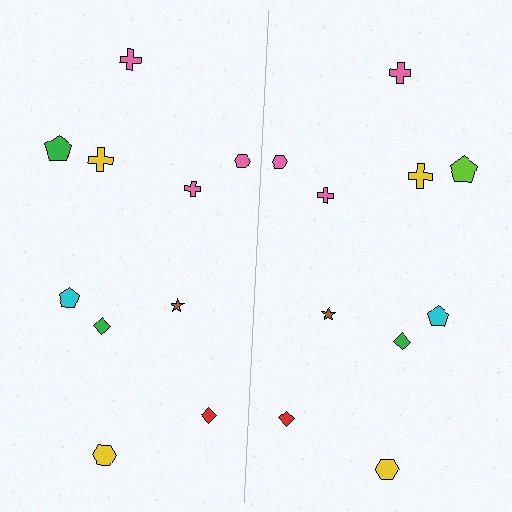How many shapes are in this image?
There are 20 shapes in this image.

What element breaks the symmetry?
The lime pentagon on the right side breaks the symmetry — its mirror counterpart is green.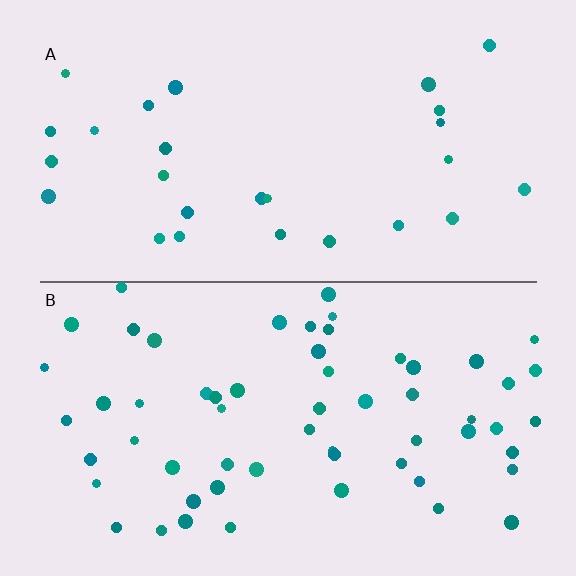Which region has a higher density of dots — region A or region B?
B (the bottom).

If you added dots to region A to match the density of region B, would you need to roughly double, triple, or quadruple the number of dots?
Approximately double.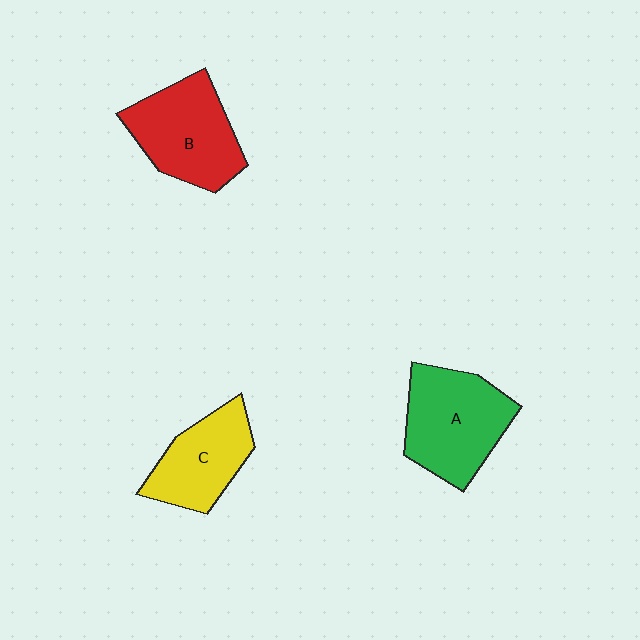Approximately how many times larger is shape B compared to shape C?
Approximately 1.2 times.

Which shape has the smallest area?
Shape C (yellow).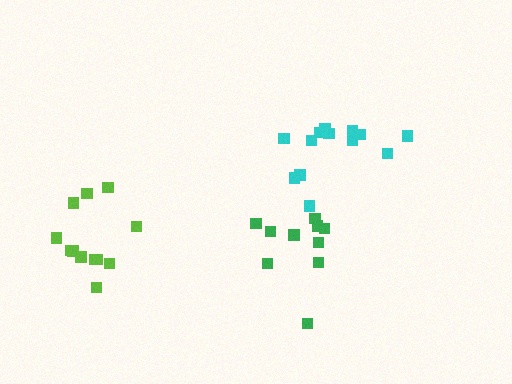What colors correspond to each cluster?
The clusters are colored: lime, green, cyan.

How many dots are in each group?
Group 1: 12 dots, Group 2: 10 dots, Group 3: 13 dots (35 total).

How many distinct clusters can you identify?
There are 3 distinct clusters.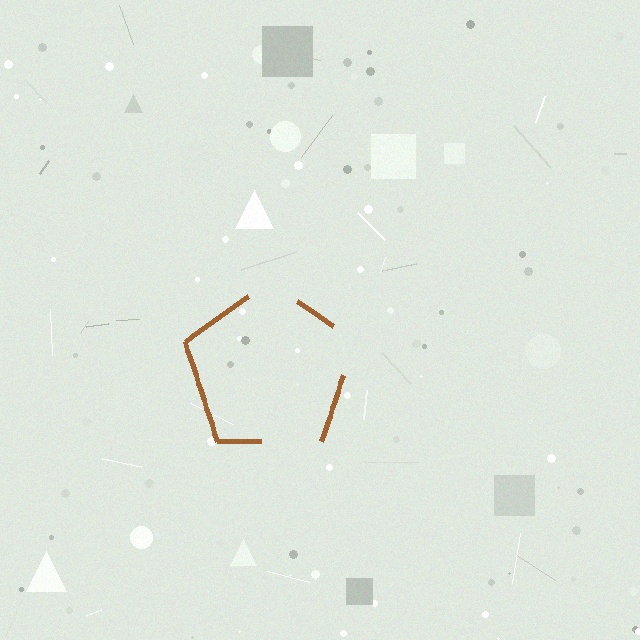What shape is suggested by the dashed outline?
The dashed outline suggests a pentagon.